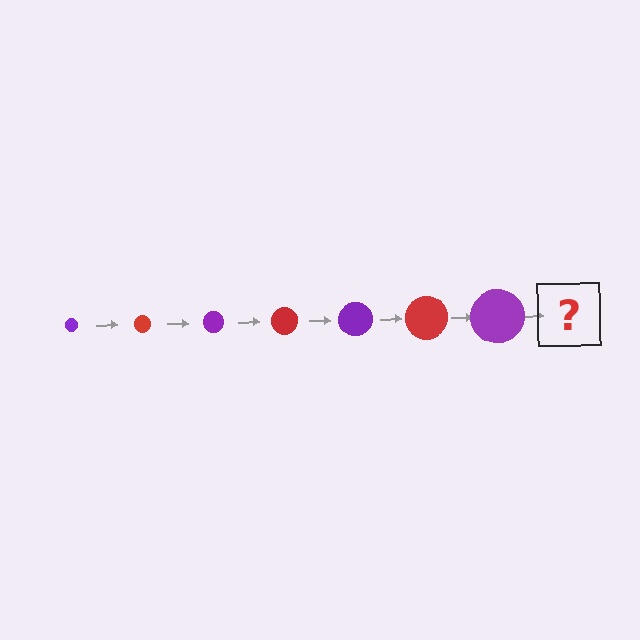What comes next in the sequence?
The next element should be a red circle, larger than the previous one.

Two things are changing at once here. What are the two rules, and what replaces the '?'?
The two rules are that the circle grows larger each step and the color cycles through purple and red. The '?' should be a red circle, larger than the previous one.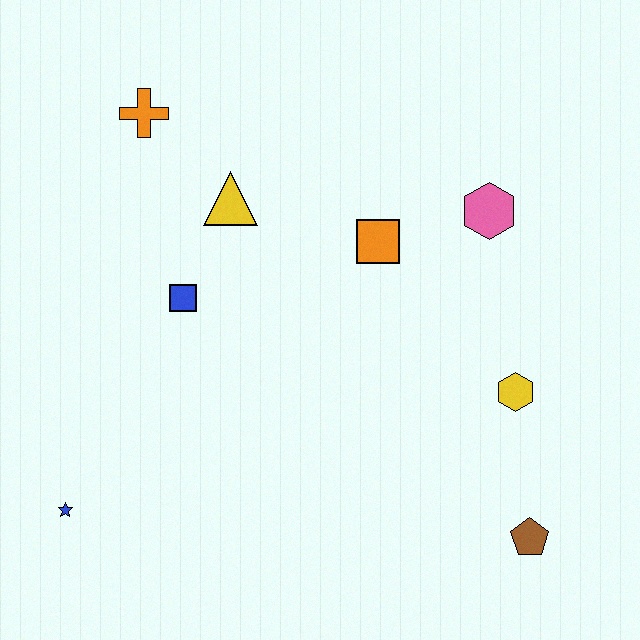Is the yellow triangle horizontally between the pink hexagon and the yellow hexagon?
No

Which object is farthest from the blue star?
The pink hexagon is farthest from the blue star.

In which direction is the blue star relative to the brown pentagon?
The blue star is to the left of the brown pentagon.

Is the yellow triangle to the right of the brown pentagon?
No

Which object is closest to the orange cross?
The yellow triangle is closest to the orange cross.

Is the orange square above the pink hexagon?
No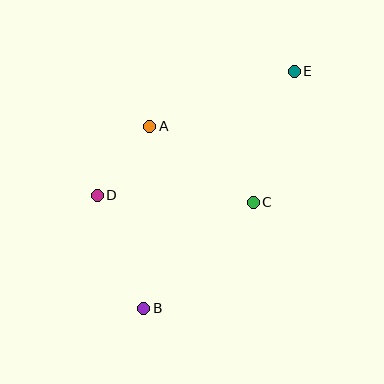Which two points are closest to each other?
Points A and D are closest to each other.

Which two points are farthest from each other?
Points B and E are farthest from each other.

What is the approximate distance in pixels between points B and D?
The distance between B and D is approximately 122 pixels.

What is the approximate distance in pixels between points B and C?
The distance between B and C is approximately 152 pixels.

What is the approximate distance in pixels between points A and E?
The distance between A and E is approximately 155 pixels.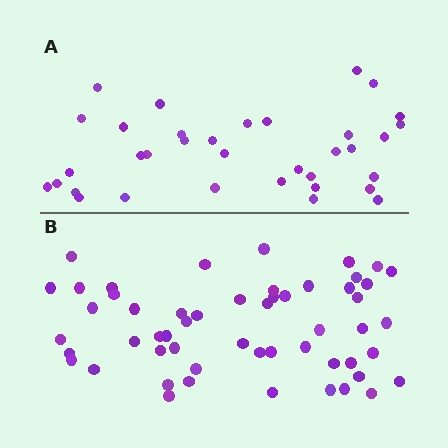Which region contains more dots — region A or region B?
Region B (the bottom region) has more dots.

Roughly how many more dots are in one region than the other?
Region B has approximately 20 more dots than region A.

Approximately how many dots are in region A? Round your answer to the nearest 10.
About 40 dots. (The exact count is 35, which rounds to 40.)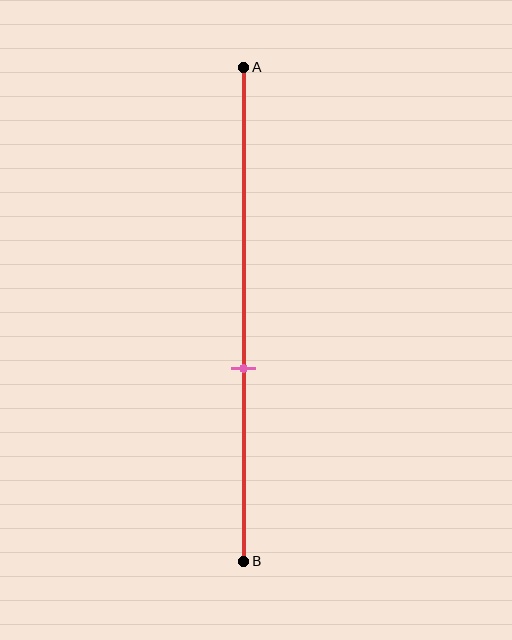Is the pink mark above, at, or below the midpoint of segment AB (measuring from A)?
The pink mark is below the midpoint of segment AB.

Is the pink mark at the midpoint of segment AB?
No, the mark is at about 60% from A, not at the 50% midpoint.